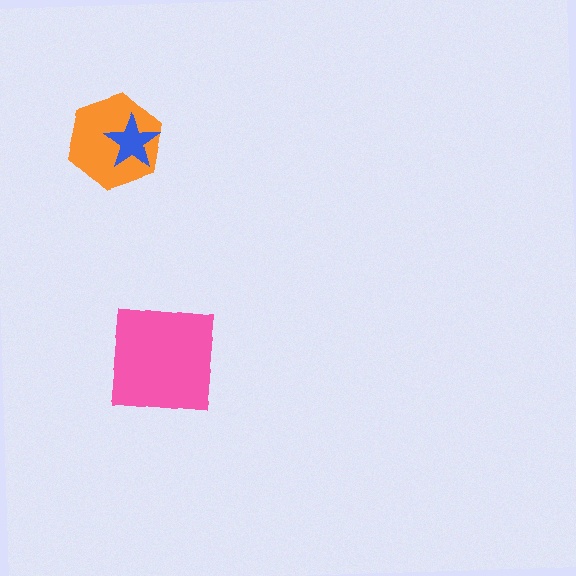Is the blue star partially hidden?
No, no other shape covers it.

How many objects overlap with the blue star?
1 object overlaps with the blue star.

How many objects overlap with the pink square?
0 objects overlap with the pink square.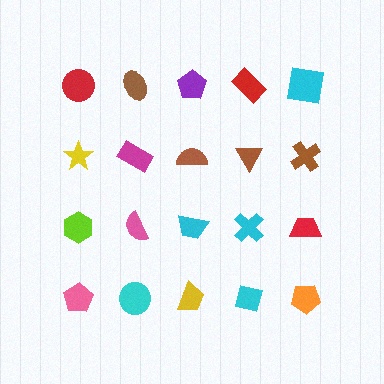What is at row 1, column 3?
A purple pentagon.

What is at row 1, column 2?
A brown ellipse.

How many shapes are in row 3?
5 shapes.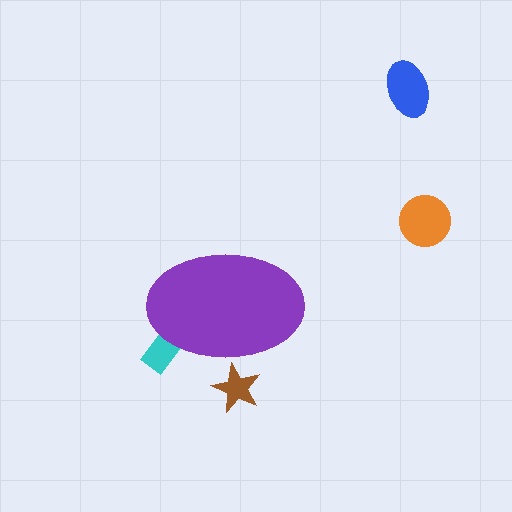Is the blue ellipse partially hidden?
No, the blue ellipse is fully visible.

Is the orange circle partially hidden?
No, the orange circle is fully visible.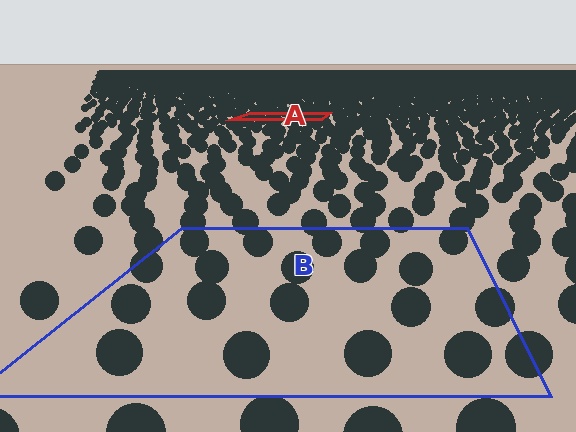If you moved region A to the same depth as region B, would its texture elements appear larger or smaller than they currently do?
They would appear larger. At a closer depth, the same texture elements are projected at a bigger on-screen size.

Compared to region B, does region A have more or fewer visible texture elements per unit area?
Region A has more texture elements per unit area — they are packed more densely because it is farther away.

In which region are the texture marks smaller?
The texture marks are smaller in region A, because it is farther away.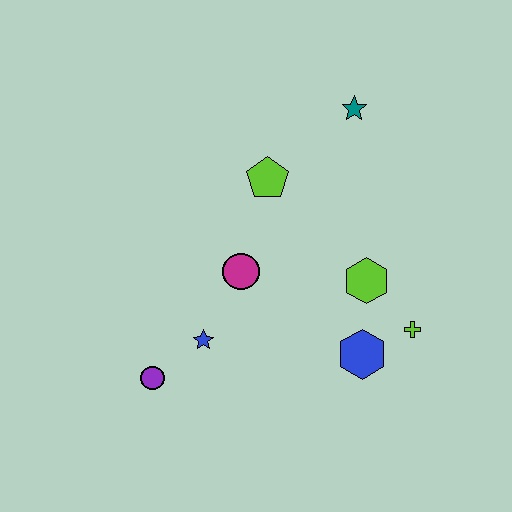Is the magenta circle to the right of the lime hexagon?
No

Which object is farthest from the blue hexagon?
The teal star is farthest from the blue hexagon.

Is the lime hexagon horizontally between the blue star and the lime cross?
Yes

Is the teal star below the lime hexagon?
No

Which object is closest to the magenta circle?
The blue star is closest to the magenta circle.